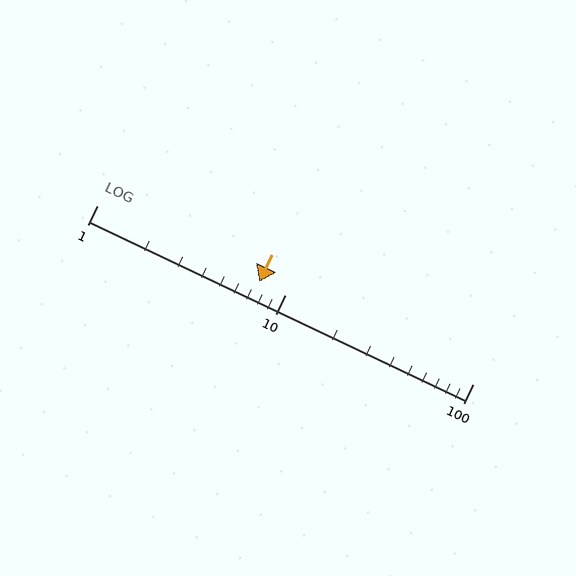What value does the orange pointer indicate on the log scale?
The pointer indicates approximately 7.3.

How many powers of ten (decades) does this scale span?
The scale spans 2 decades, from 1 to 100.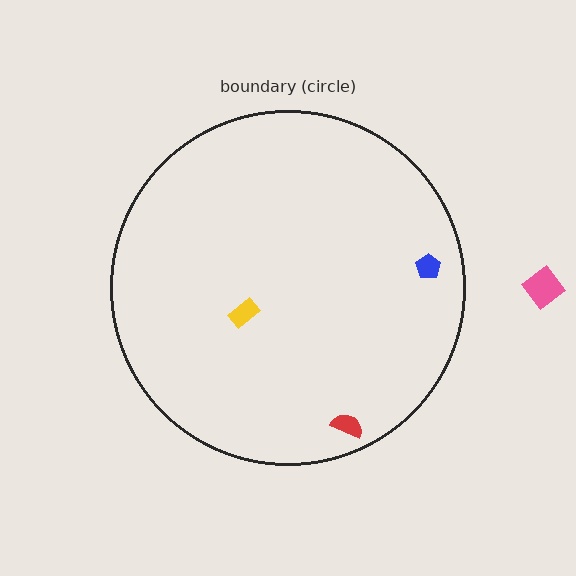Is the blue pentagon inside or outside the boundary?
Inside.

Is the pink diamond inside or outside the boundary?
Outside.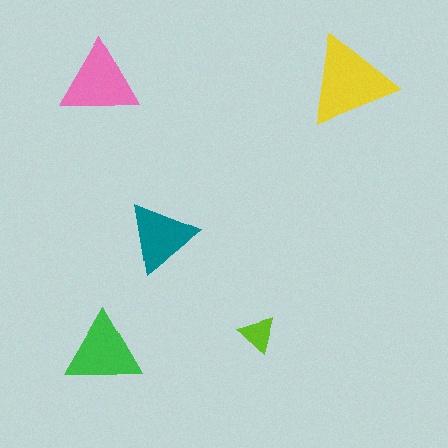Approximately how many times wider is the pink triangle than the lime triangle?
About 2 times wider.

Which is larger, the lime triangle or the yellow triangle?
The yellow one.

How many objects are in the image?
There are 5 objects in the image.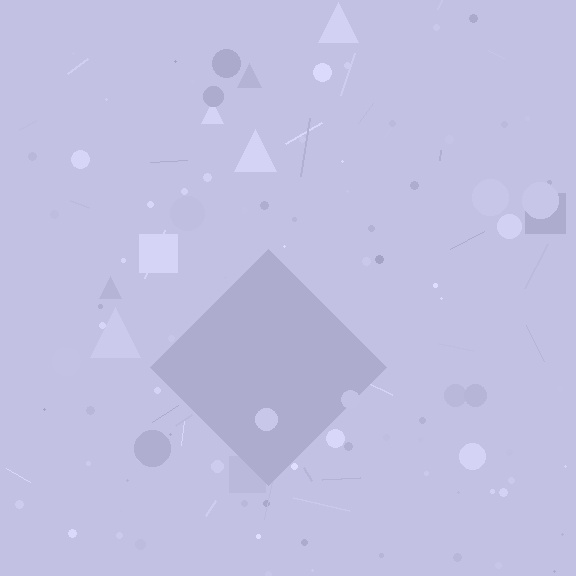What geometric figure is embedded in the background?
A diamond is embedded in the background.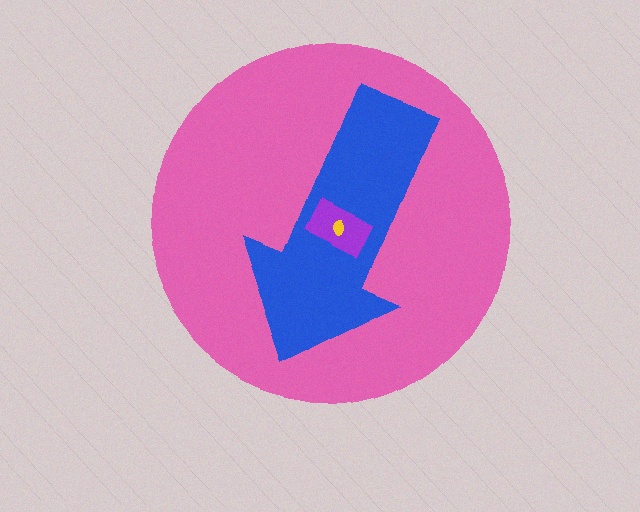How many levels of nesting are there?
4.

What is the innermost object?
The yellow ellipse.